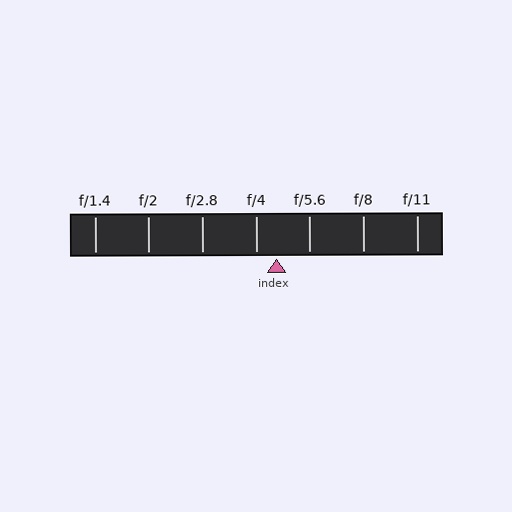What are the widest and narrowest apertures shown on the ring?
The widest aperture shown is f/1.4 and the narrowest is f/11.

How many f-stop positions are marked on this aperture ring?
There are 7 f-stop positions marked.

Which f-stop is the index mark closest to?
The index mark is closest to f/4.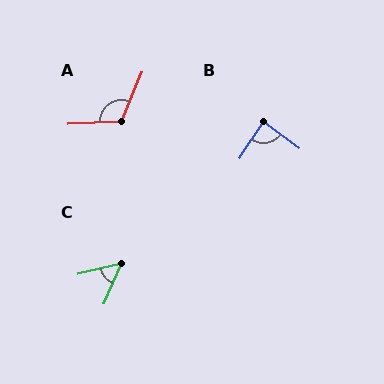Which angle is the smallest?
C, at approximately 53 degrees.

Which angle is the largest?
A, at approximately 115 degrees.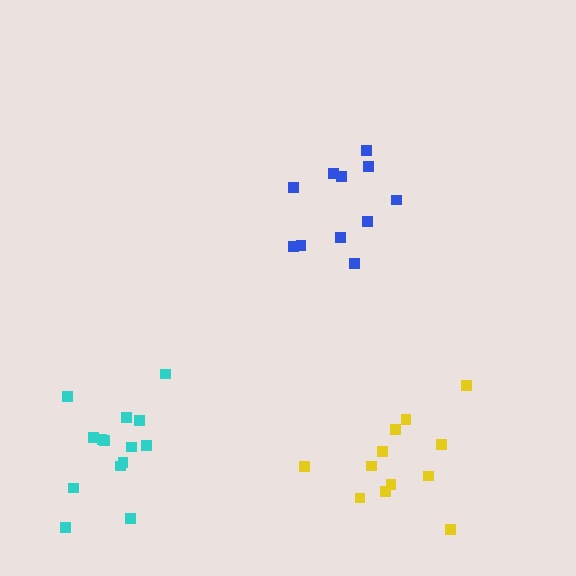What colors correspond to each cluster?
The clusters are colored: cyan, blue, yellow.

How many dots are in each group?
Group 1: 14 dots, Group 2: 11 dots, Group 3: 12 dots (37 total).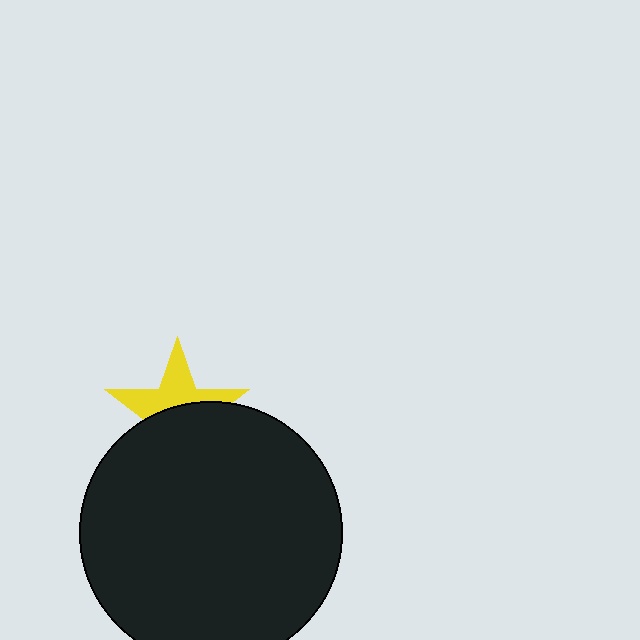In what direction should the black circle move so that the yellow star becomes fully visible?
The black circle should move down. That is the shortest direction to clear the overlap and leave the yellow star fully visible.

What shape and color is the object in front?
The object in front is a black circle.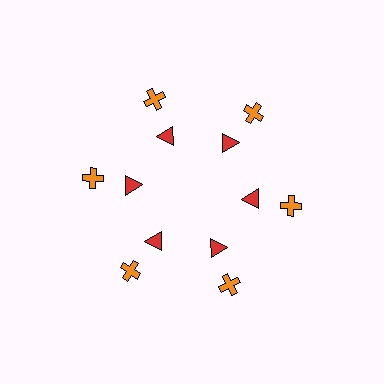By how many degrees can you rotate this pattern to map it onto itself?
The pattern maps onto itself every 60 degrees of rotation.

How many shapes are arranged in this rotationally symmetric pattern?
There are 12 shapes, arranged in 6 groups of 2.